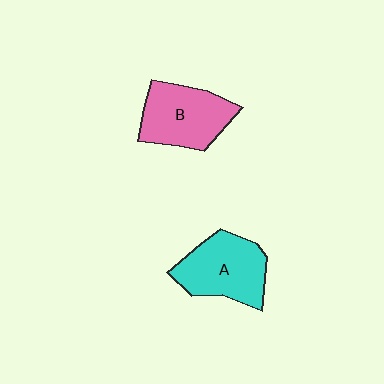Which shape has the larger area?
Shape A (cyan).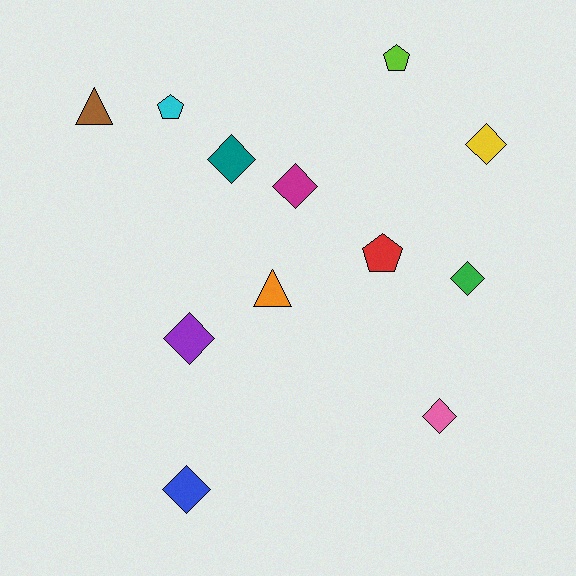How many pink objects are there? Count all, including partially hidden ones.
There is 1 pink object.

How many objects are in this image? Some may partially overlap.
There are 12 objects.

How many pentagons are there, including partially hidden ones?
There are 3 pentagons.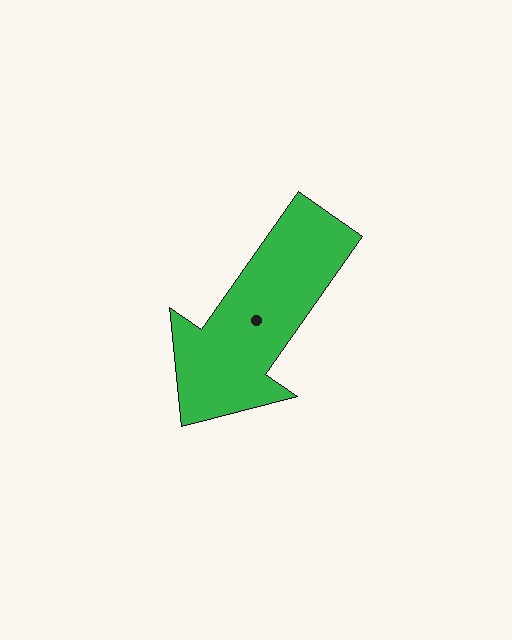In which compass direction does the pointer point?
Southwest.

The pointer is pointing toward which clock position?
Roughly 7 o'clock.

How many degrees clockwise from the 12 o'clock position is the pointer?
Approximately 215 degrees.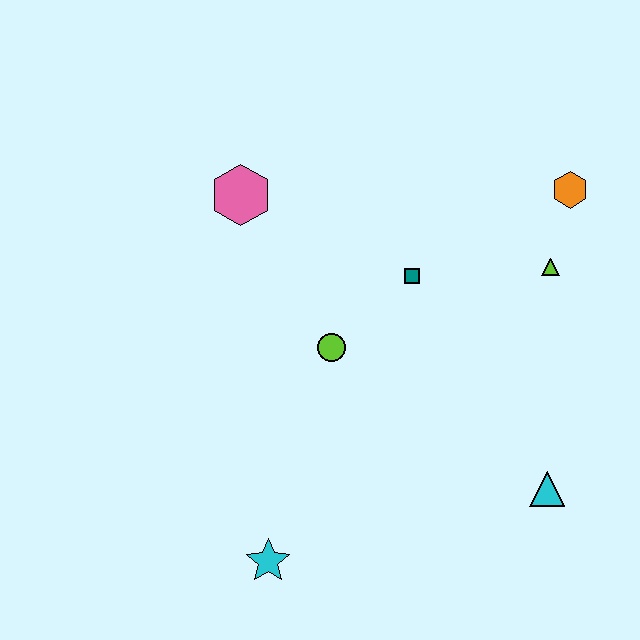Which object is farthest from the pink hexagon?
The cyan triangle is farthest from the pink hexagon.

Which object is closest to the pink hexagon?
The lime circle is closest to the pink hexagon.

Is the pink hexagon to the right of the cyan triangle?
No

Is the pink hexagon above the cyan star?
Yes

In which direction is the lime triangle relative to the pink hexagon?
The lime triangle is to the right of the pink hexagon.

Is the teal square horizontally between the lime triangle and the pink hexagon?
Yes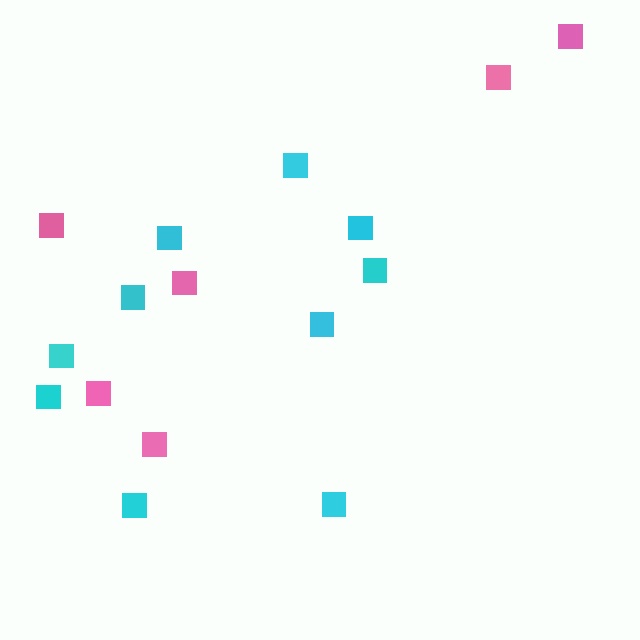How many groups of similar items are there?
There are 2 groups: one group of cyan squares (10) and one group of pink squares (6).